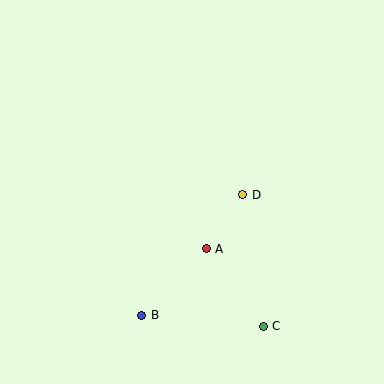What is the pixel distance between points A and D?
The distance between A and D is 65 pixels.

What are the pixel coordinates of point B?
Point B is at (142, 315).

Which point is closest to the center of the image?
Point D at (243, 195) is closest to the center.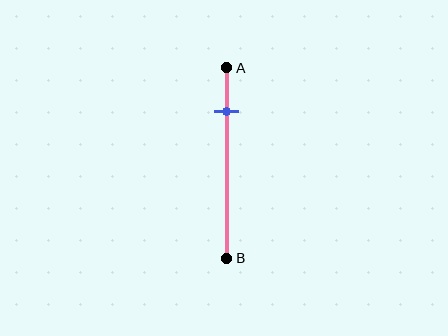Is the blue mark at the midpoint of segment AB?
No, the mark is at about 25% from A, not at the 50% midpoint.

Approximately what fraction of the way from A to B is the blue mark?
The blue mark is approximately 25% of the way from A to B.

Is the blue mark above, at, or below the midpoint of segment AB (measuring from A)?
The blue mark is above the midpoint of segment AB.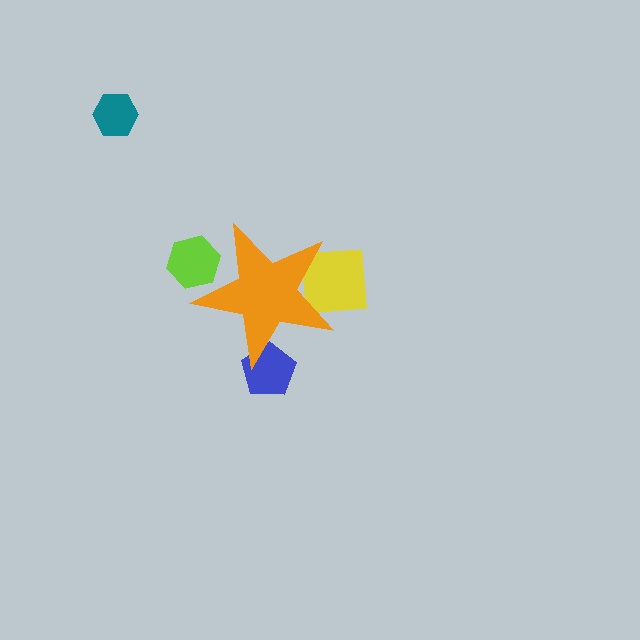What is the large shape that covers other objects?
An orange star.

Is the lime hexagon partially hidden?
Yes, the lime hexagon is partially hidden behind the orange star.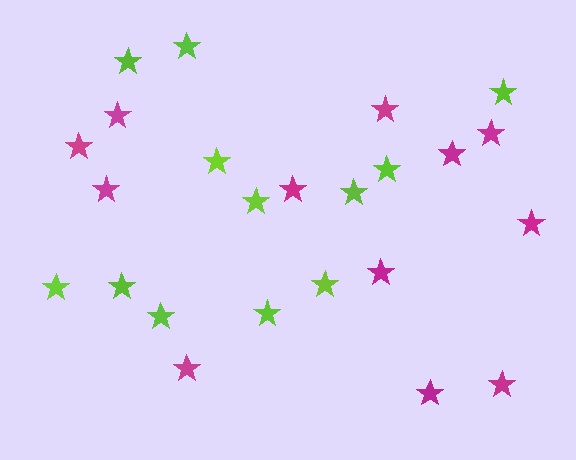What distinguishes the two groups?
There are 2 groups: one group of lime stars (12) and one group of magenta stars (12).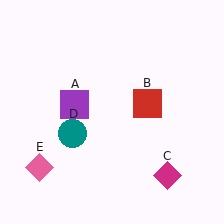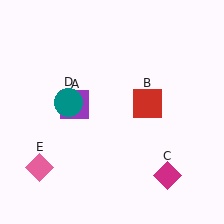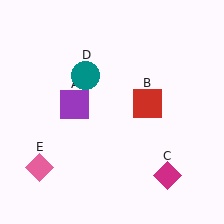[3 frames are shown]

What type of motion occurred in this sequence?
The teal circle (object D) rotated clockwise around the center of the scene.